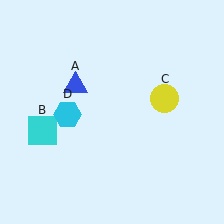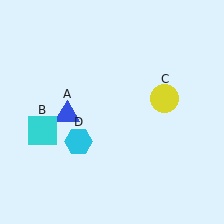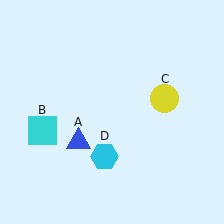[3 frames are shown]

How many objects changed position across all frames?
2 objects changed position: blue triangle (object A), cyan hexagon (object D).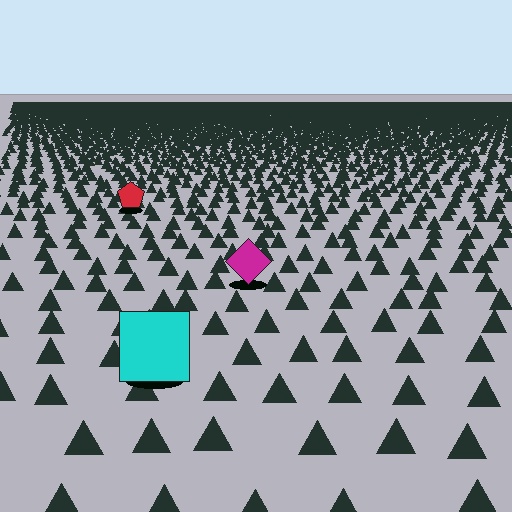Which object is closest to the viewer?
The cyan square is closest. The texture marks near it are larger and more spread out.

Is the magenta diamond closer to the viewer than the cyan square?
No. The cyan square is closer — you can tell from the texture gradient: the ground texture is coarser near it.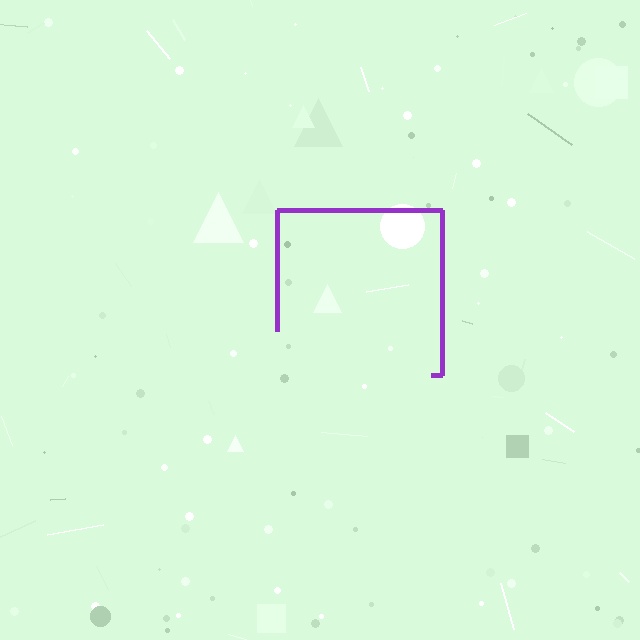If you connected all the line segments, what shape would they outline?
They would outline a square.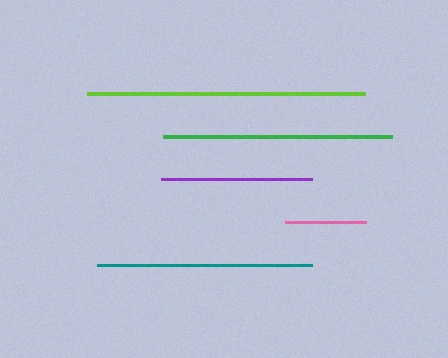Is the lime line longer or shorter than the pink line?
The lime line is longer than the pink line.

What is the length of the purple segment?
The purple segment is approximately 151 pixels long.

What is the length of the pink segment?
The pink segment is approximately 81 pixels long.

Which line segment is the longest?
The lime line is the longest at approximately 278 pixels.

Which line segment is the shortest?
The pink line is the shortest at approximately 81 pixels.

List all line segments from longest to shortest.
From longest to shortest: lime, green, teal, purple, pink.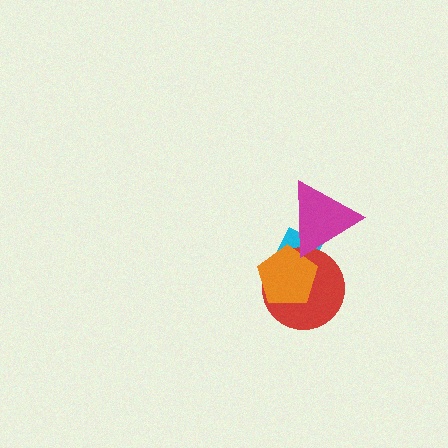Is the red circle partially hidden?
Yes, it is partially covered by another shape.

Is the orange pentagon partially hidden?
Yes, it is partially covered by another shape.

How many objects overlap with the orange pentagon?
3 objects overlap with the orange pentagon.